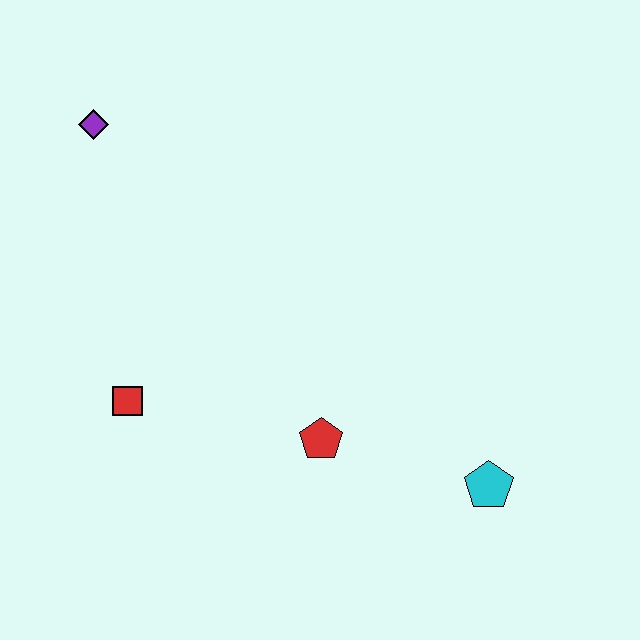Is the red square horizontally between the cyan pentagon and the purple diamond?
Yes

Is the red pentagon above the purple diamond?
No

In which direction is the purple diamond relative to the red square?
The purple diamond is above the red square.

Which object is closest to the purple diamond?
The red square is closest to the purple diamond.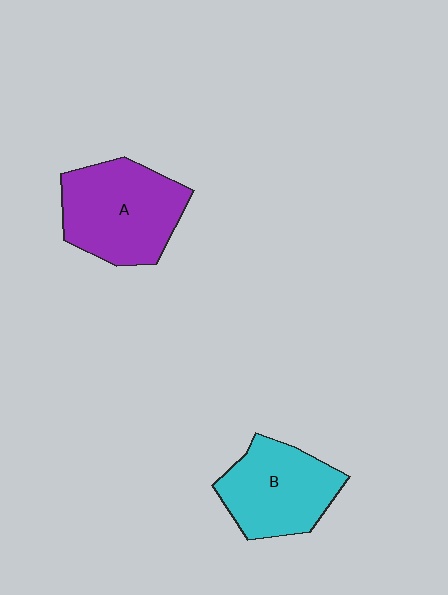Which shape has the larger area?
Shape A (purple).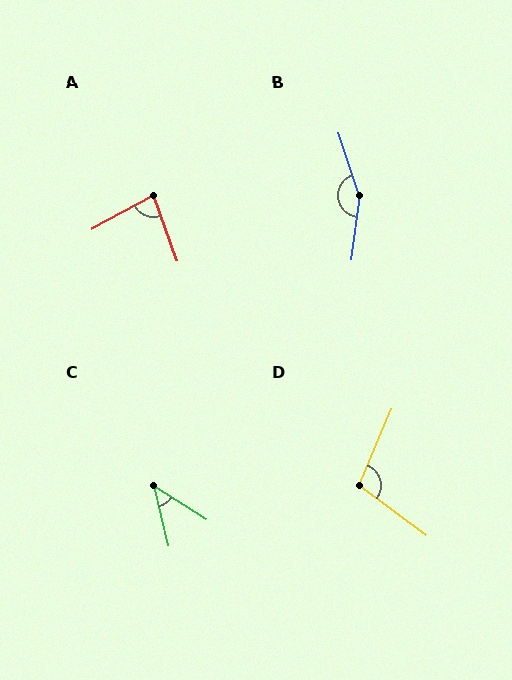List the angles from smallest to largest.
C (44°), A (81°), D (104°), B (154°).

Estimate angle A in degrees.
Approximately 81 degrees.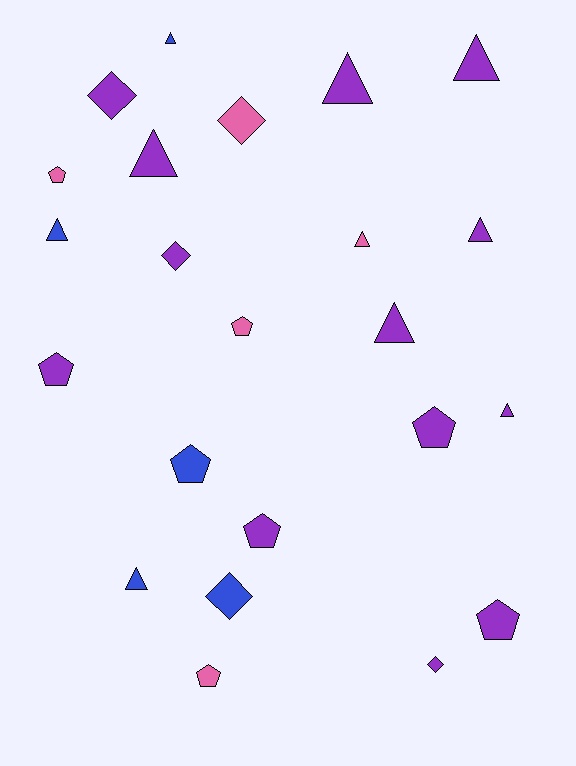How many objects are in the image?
There are 23 objects.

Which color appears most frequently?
Purple, with 13 objects.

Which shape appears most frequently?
Triangle, with 10 objects.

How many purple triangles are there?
There are 6 purple triangles.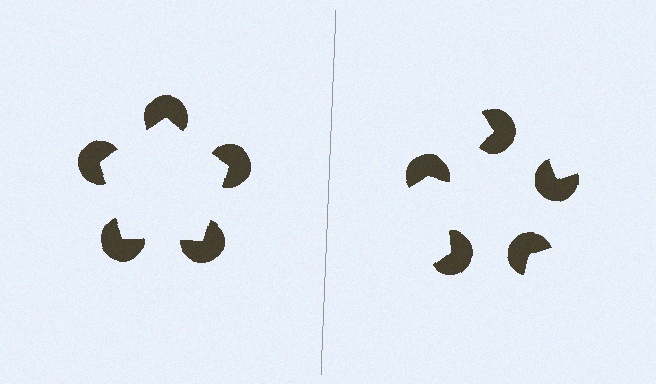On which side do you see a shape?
An illusory pentagon appears on the left side. On the right side the wedge cuts are rotated, so no coherent shape forms.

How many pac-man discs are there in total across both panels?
10 — 5 on each side.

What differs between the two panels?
The pac-man discs are positioned identically on both sides; only the wedge orientations differ. On the left they align to a pentagon; on the right they are misaligned.